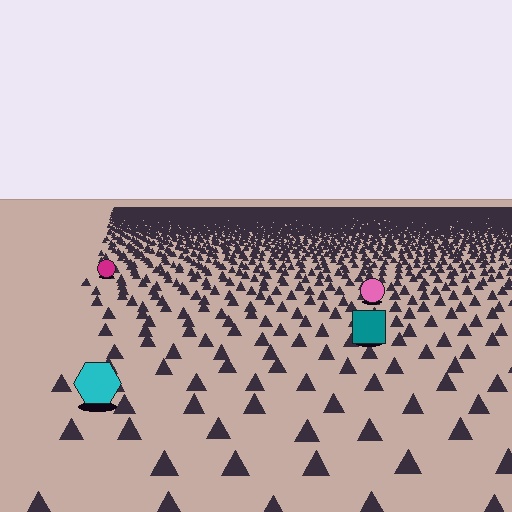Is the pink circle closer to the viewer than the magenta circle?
Yes. The pink circle is closer — you can tell from the texture gradient: the ground texture is coarser near it.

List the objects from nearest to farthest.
From nearest to farthest: the cyan hexagon, the teal square, the pink circle, the magenta circle.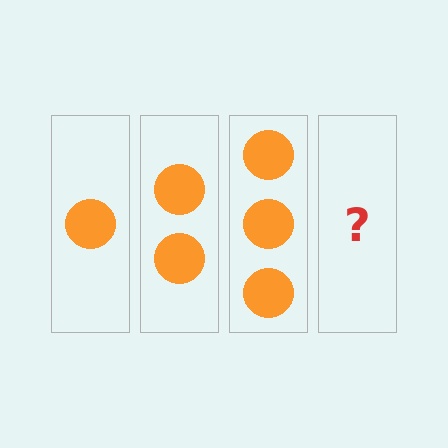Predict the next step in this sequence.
The next step is 4 circles.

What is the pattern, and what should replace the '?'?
The pattern is that each step adds one more circle. The '?' should be 4 circles.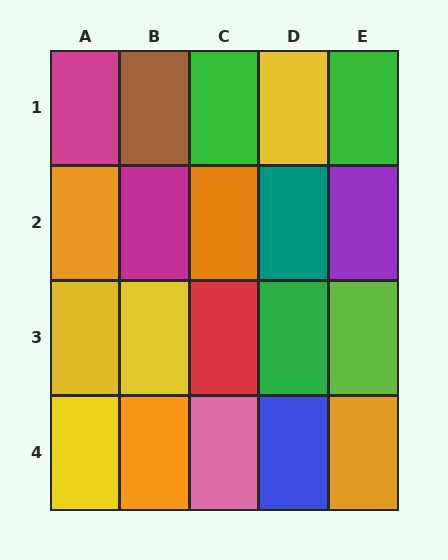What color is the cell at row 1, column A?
Magenta.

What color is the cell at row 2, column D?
Teal.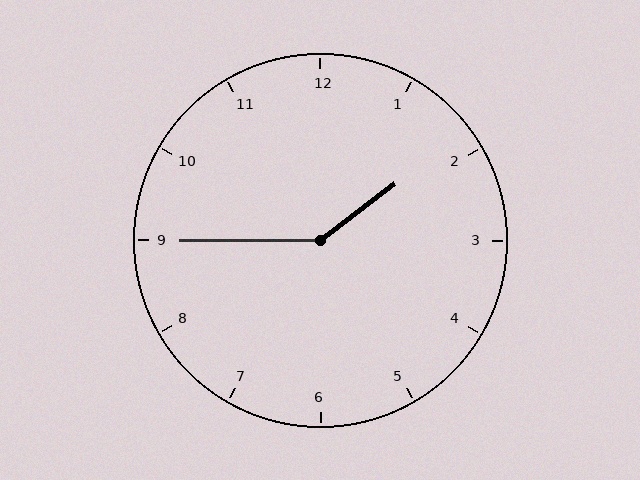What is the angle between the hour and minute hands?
Approximately 142 degrees.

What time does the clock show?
1:45.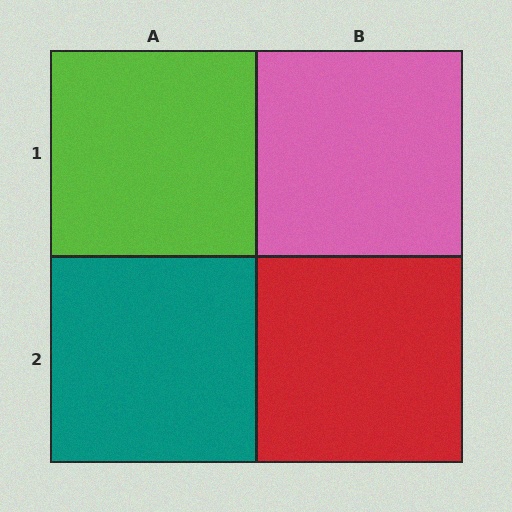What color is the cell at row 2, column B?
Red.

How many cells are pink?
1 cell is pink.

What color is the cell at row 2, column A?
Teal.